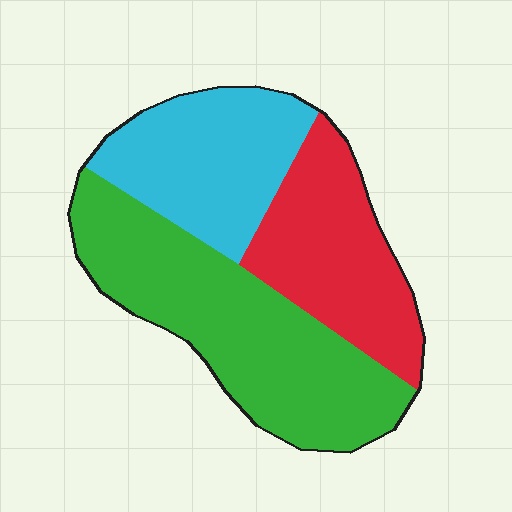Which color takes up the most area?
Green, at roughly 45%.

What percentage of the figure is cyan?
Cyan covers roughly 25% of the figure.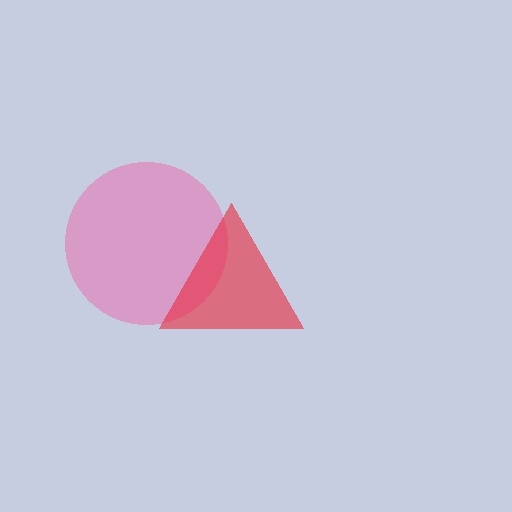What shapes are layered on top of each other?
The layered shapes are: a pink circle, a red triangle.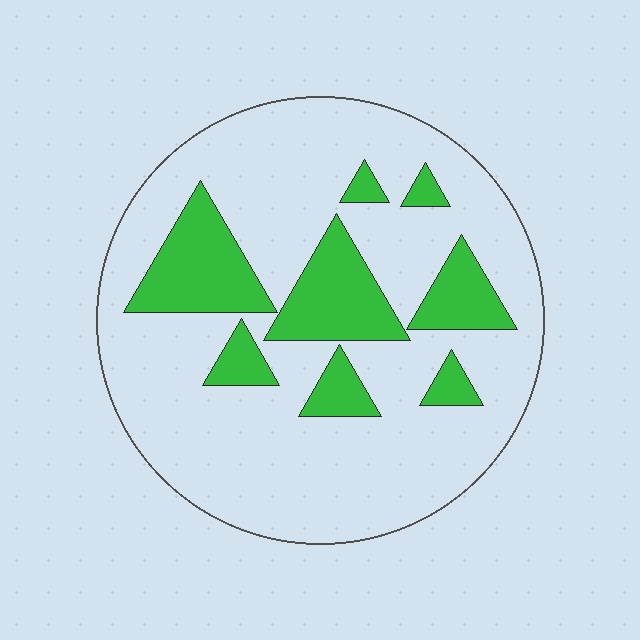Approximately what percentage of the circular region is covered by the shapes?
Approximately 20%.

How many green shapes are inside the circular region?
8.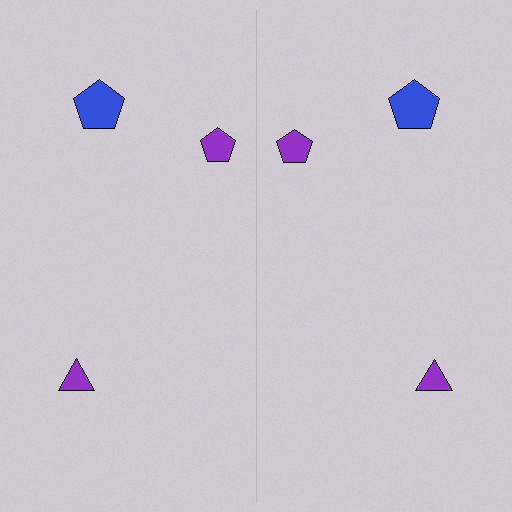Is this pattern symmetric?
Yes, this pattern has bilateral (reflection) symmetry.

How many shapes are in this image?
There are 6 shapes in this image.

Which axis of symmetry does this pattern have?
The pattern has a vertical axis of symmetry running through the center of the image.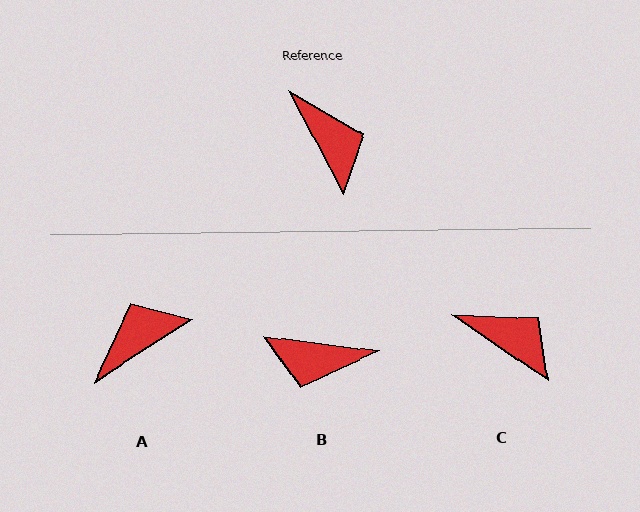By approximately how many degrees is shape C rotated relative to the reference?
Approximately 27 degrees counter-clockwise.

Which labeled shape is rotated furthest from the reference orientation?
B, about 125 degrees away.